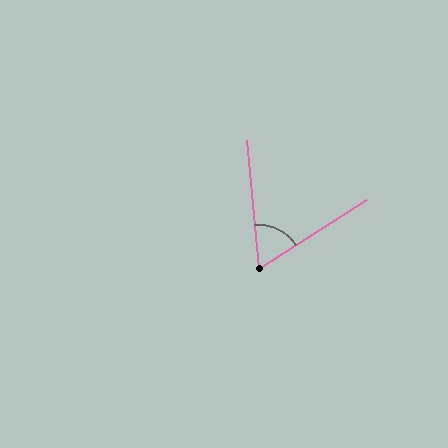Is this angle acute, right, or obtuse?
It is acute.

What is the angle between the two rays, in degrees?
Approximately 62 degrees.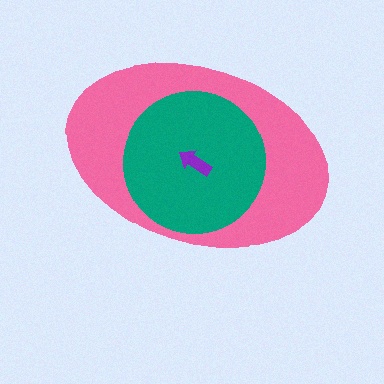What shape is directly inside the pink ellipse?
The teal circle.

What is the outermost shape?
The pink ellipse.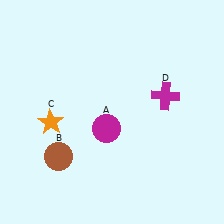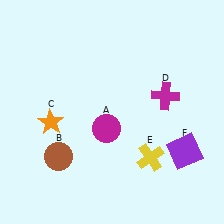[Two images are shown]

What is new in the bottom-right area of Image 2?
A yellow cross (E) was added in the bottom-right area of Image 2.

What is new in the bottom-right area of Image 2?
A purple square (F) was added in the bottom-right area of Image 2.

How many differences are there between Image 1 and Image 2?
There are 2 differences between the two images.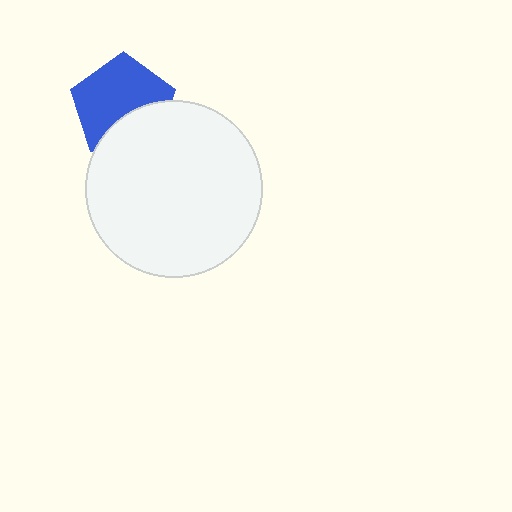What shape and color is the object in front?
The object in front is a white circle.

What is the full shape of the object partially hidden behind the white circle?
The partially hidden object is a blue pentagon.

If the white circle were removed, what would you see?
You would see the complete blue pentagon.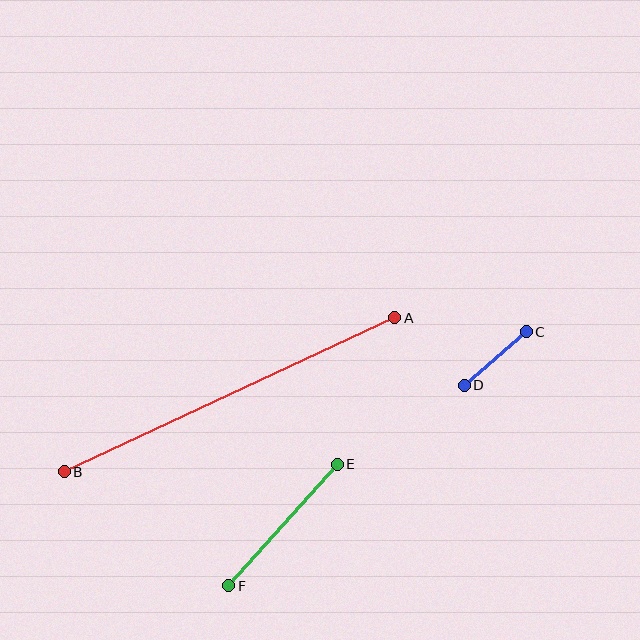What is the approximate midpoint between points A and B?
The midpoint is at approximately (229, 395) pixels.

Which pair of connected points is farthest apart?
Points A and B are farthest apart.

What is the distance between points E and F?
The distance is approximately 163 pixels.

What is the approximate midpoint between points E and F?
The midpoint is at approximately (283, 525) pixels.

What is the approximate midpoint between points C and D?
The midpoint is at approximately (495, 358) pixels.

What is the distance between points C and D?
The distance is approximately 82 pixels.